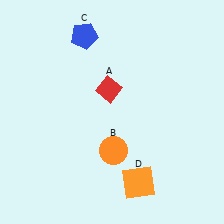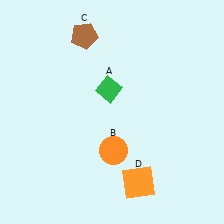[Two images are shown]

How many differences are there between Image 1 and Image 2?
There are 2 differences between the two images.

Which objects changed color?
A changed from red to green. C changed from blue to brown.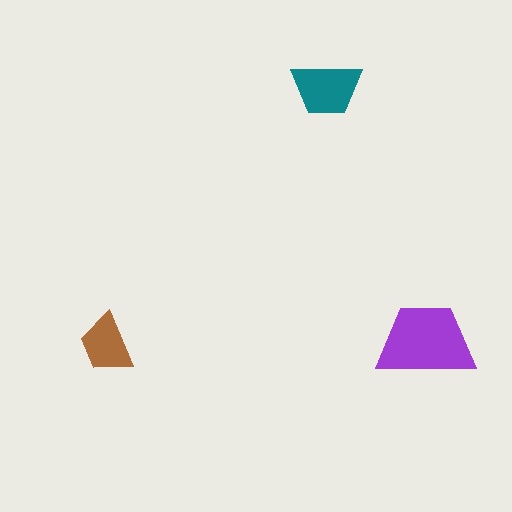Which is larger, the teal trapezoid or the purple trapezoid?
The purple one.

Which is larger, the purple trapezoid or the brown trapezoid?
The purple one.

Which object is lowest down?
The brown trapezoid is bottommost.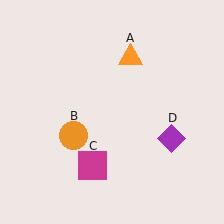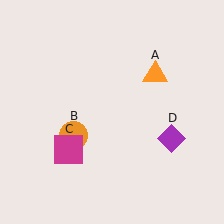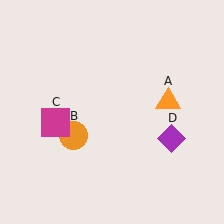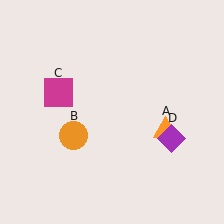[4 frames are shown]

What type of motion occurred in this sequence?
The orange triangle (object A), magenta square (object C) rotated clockwise around the center of the scene.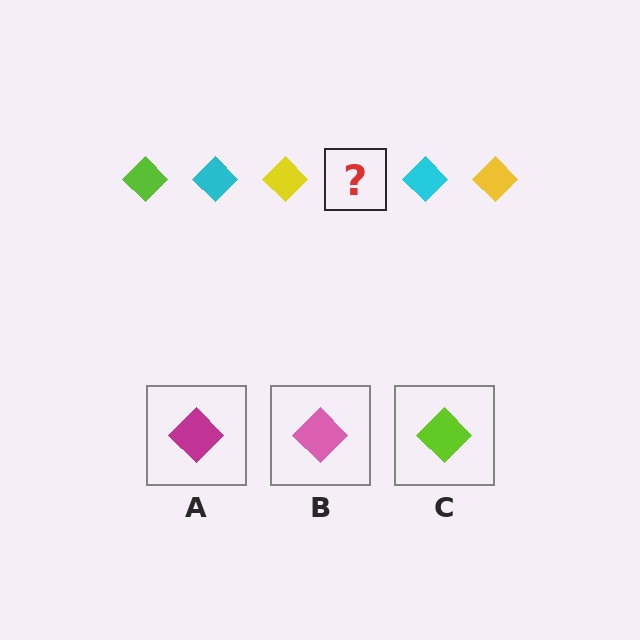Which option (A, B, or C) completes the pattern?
C.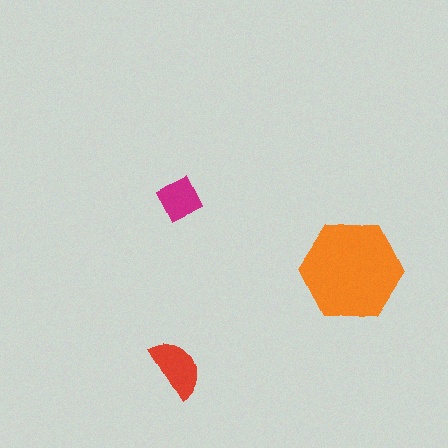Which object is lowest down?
The red semicircle is bottommost.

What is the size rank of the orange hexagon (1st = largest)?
1st.